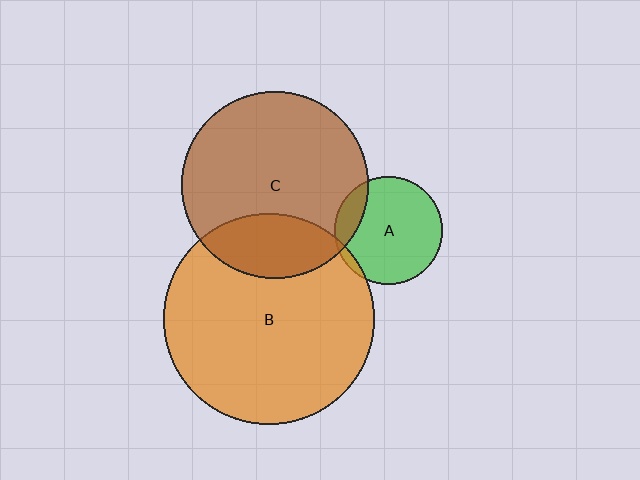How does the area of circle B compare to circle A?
Approximately 3.9 times.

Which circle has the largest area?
Circle B (orange).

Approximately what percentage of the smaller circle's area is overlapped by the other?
Approximately 15%.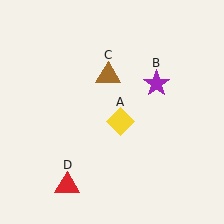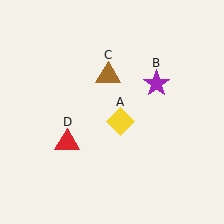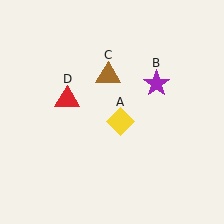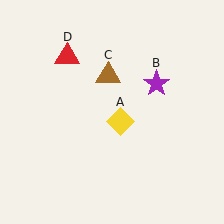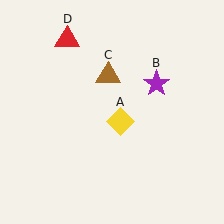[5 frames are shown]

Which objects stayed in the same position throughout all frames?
Yellow diamond (object A) and purple star (object B) and brown triangle (object C) remained stationary.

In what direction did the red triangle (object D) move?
The red triangle (object D) moved up.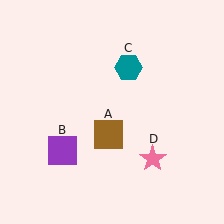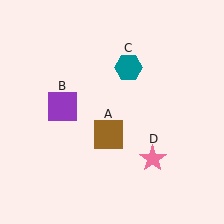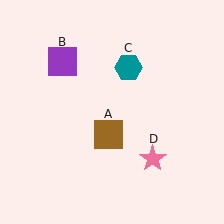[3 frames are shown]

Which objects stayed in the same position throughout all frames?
Brown square (object A) and teal hexagon (object C) and pink star (object D) remained stationary.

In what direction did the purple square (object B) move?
The purple square (object B) moved up.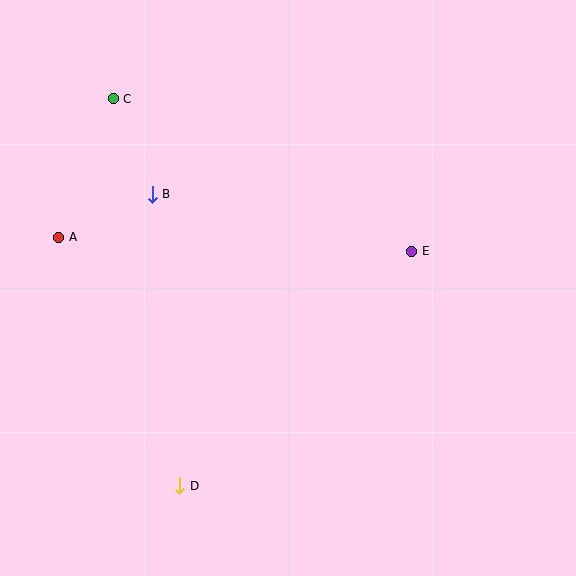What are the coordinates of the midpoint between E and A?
The midpoint between E and A is at (235, 244).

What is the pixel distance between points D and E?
The distance between D and E is 330 pixels.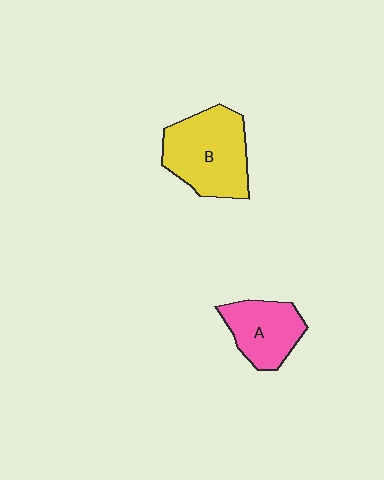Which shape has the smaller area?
Shape A (pink).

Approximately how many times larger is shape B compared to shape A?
Approximately 1.5 times.